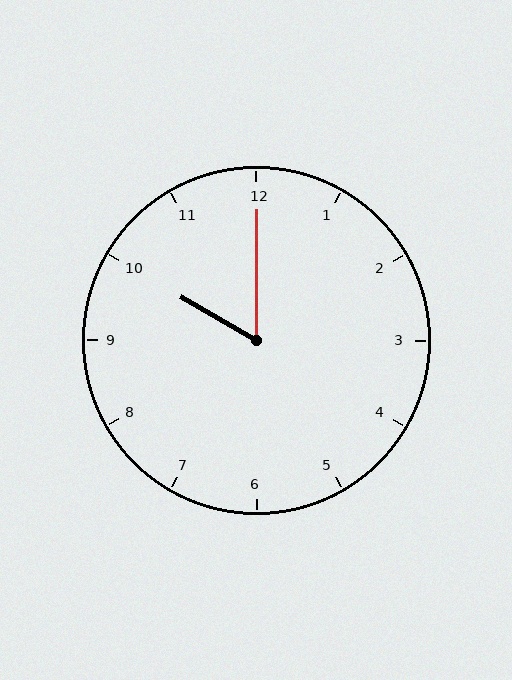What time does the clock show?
10:00.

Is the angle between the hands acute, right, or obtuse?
It is acute.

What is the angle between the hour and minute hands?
Approximately 60 degrees.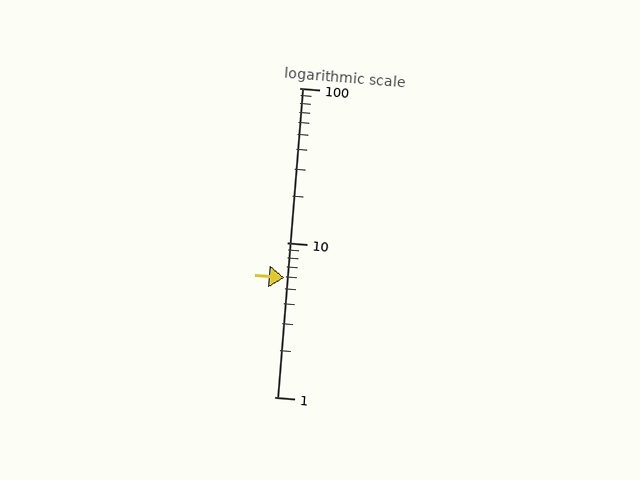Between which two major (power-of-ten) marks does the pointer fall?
The pointer is between 1 and 10.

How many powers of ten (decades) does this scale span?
The scale spans 2 decades, from 1 to 100.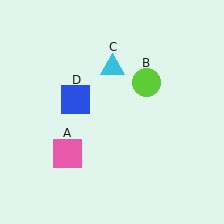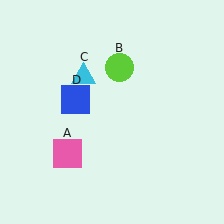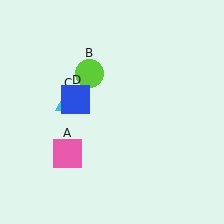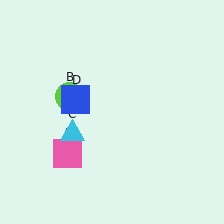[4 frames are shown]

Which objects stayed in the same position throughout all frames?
Pink square (object A) and blue square (object D) remained stationary.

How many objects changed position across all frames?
2 objects changed position: lime circle (object B), cyan triangle (object C).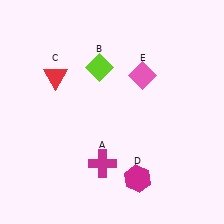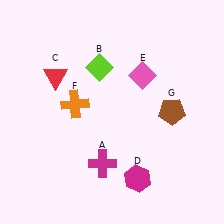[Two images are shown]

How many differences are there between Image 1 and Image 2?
There are 2 differences between the two images.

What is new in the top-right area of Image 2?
A brown pentagon (G) was added in the top-right area of Image 2.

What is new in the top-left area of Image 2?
An orange cross (F) was added in the top-left area of Image 2.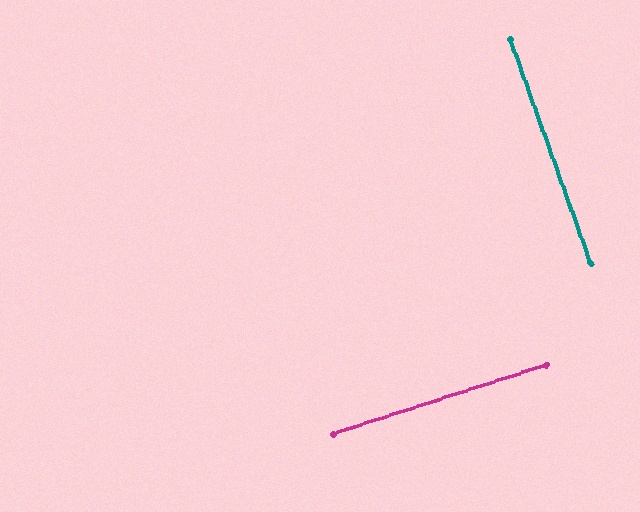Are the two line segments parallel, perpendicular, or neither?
Perpendicular — they meet at approximately 88°.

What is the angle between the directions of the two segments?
Approximately 88 degrees.